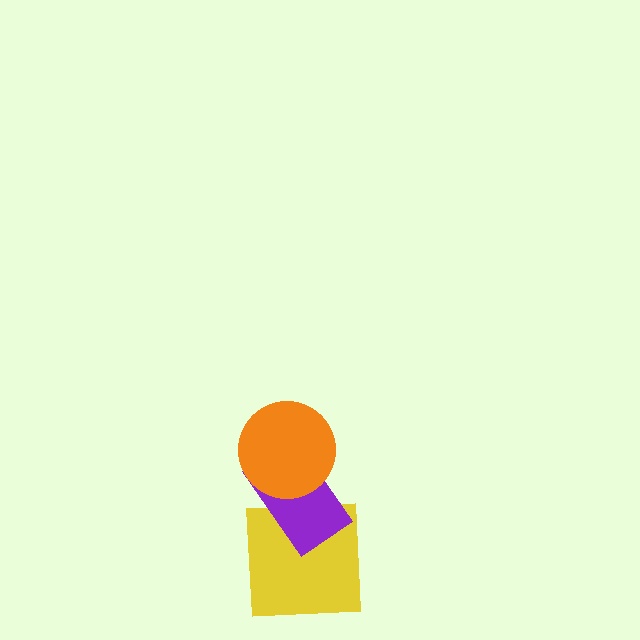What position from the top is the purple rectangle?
The purple rectangle is 2nd from the top.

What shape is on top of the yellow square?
The purple rectangle is on top of the yellow square.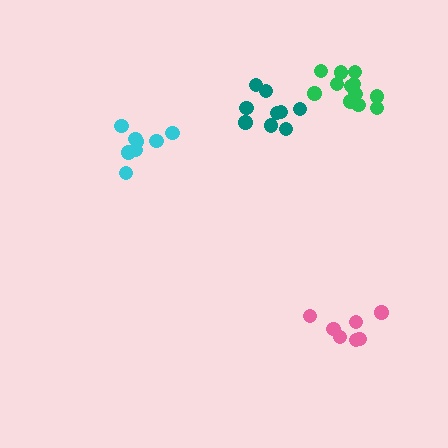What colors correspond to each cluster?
The clusters are colored: cyan, green, pink, teal.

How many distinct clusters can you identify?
There are 4 distinct clusters.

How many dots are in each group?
Group 1: 8 dots, Group 2: 13 dots, Group 3: 7 dots, Group 4: 9 dots (37 total).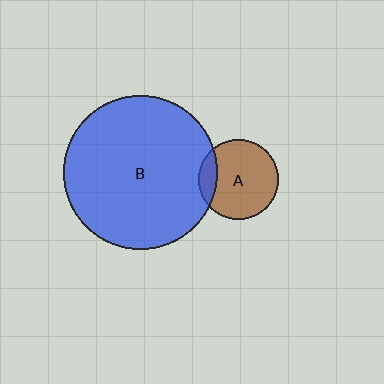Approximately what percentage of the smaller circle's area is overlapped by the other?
Approximately 15%.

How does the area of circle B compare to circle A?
Approximately 3.7 times.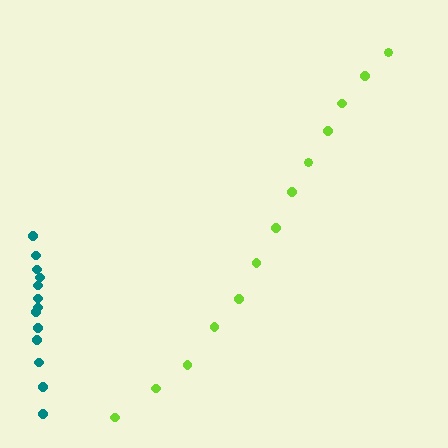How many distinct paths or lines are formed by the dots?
There are 2 distinct paths.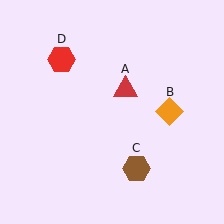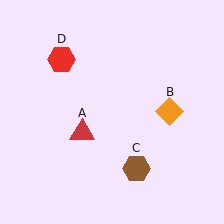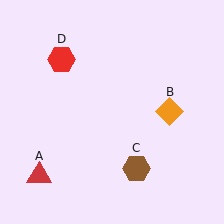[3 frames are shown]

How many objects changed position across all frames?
1 object changed position: red triangle (object A).